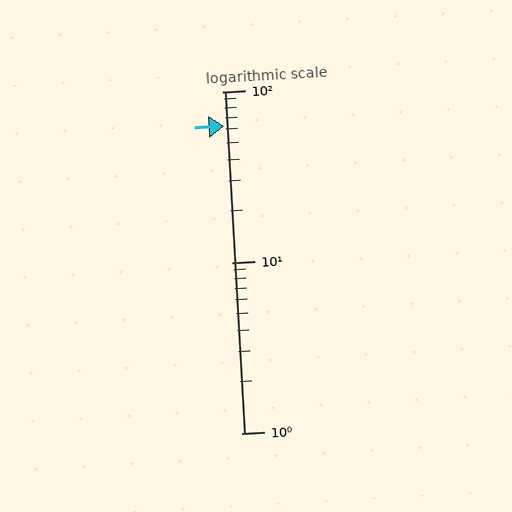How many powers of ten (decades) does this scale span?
The scale spans 2 decades, from 1 to 100.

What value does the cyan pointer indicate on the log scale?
The pointer indicates approximately 63.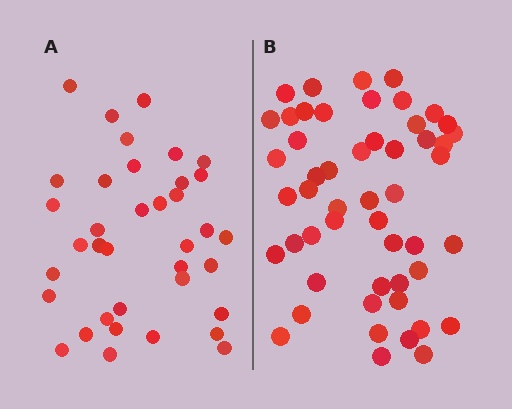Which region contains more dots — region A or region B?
Region B (the right region) has more dots.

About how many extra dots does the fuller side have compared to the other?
Region B has approximately 15 more dots than region A.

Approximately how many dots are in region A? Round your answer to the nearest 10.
About 40 dots. (The exact count is 37, which rounds to 40.)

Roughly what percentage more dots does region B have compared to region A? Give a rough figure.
About 40% more.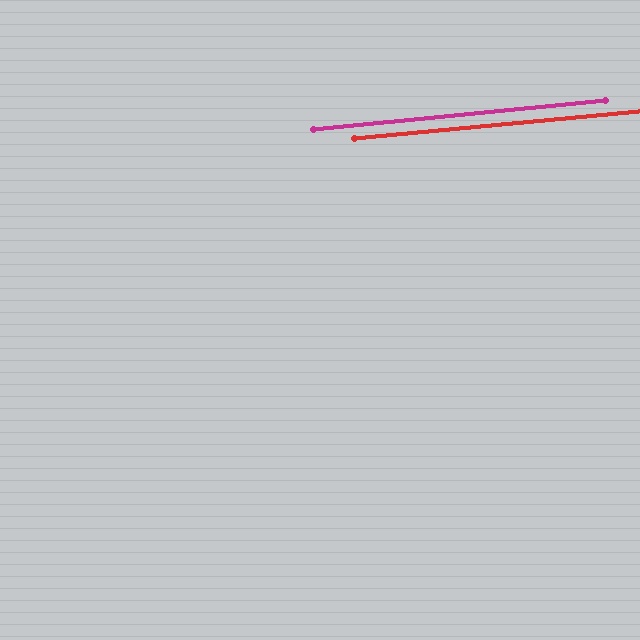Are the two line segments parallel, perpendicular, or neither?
Parallel — their directions differ by only 0.2°.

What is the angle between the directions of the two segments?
Approximately 0 degrees.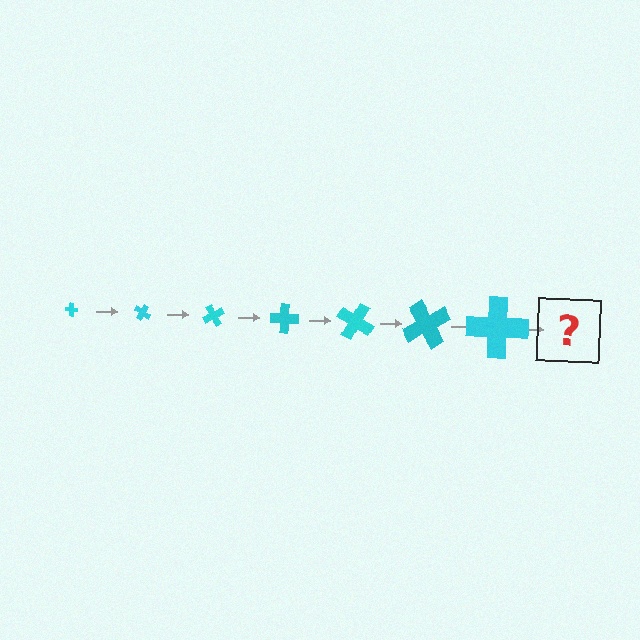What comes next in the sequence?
The next element should be a cross, larger than the previous one and rotated 210 degrees from the start.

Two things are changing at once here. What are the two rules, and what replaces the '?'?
The two rules are that the cross grows larger each step and it rotates 30 degrees each step. The '?' should be a cross, larger than the previous one and rotated 210 degrees from the start.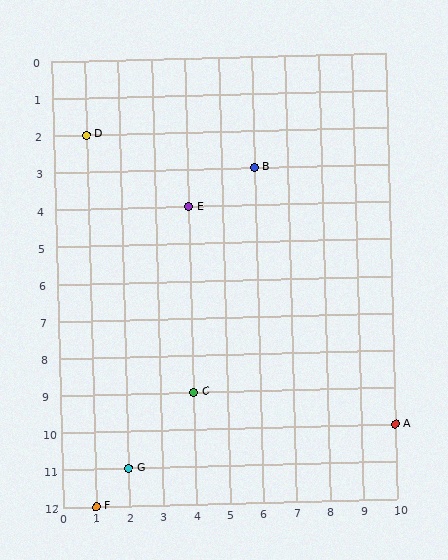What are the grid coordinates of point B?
Point B is at grid coordinates (6, 3).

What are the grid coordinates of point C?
Point C is at grid coordinates (4, 9).